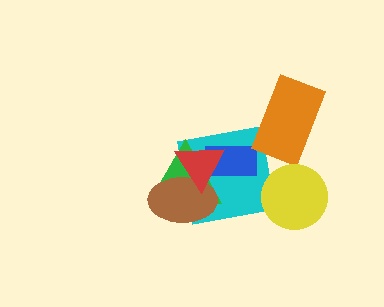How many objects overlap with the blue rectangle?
3 objects overlap with the blue rectangle.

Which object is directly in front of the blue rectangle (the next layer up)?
The green triangle is directly in front of the blue rectangle.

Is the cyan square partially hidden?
Yes, it is partially covered by another shape.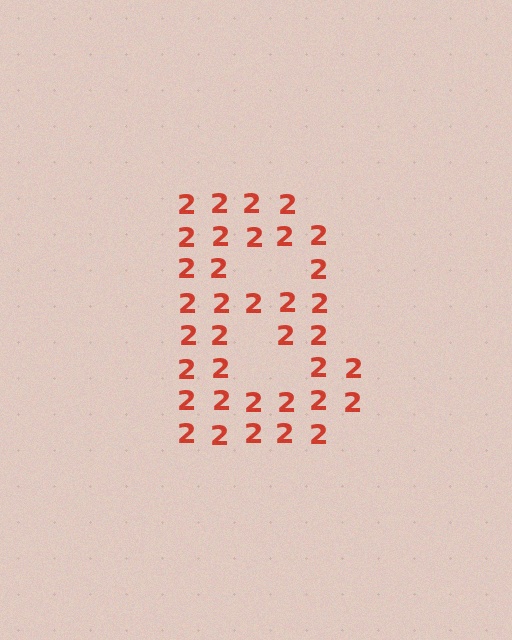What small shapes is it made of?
It is made of small digit 2's.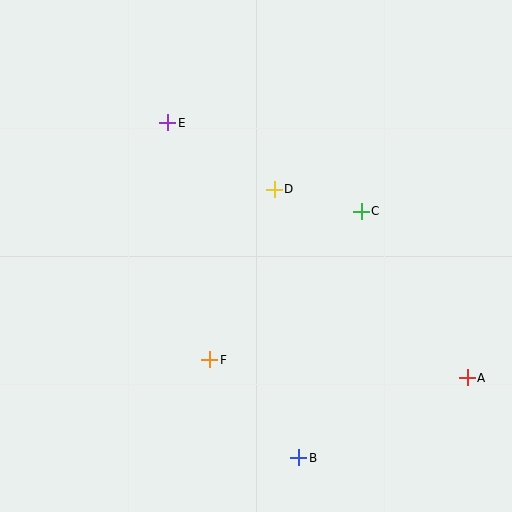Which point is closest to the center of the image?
Point D at (274, 189) is closest to the center.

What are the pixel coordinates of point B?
Point B is at (299, 458).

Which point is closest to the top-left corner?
Point E is closest to the top-left corner.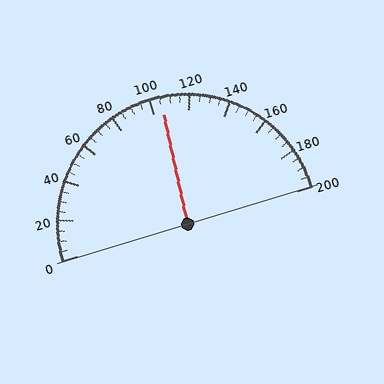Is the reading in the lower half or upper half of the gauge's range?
The reading is in the upper half of the range (0 to 200).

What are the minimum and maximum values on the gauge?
The gauge ranges from 0 to 200.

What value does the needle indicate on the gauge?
The needle indicates approximately 105.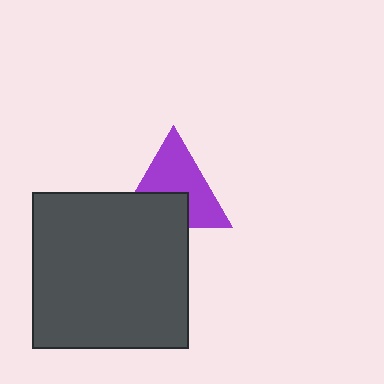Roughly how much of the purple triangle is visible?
About half of it is visible (roughly 62%).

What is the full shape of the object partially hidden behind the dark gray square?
The partially hidden object is a purple triangle.